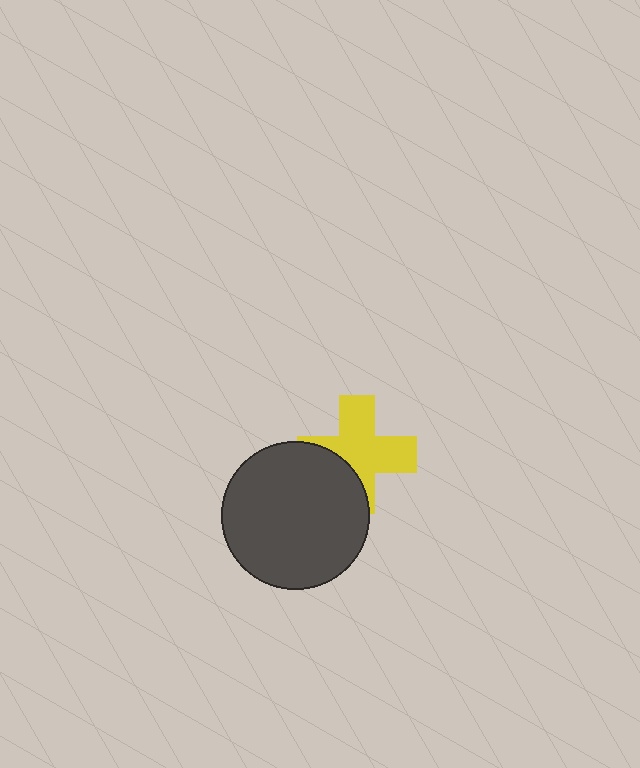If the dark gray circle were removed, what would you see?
You would see the complete yellow cross.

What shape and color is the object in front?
The object in front is a dark gray circle.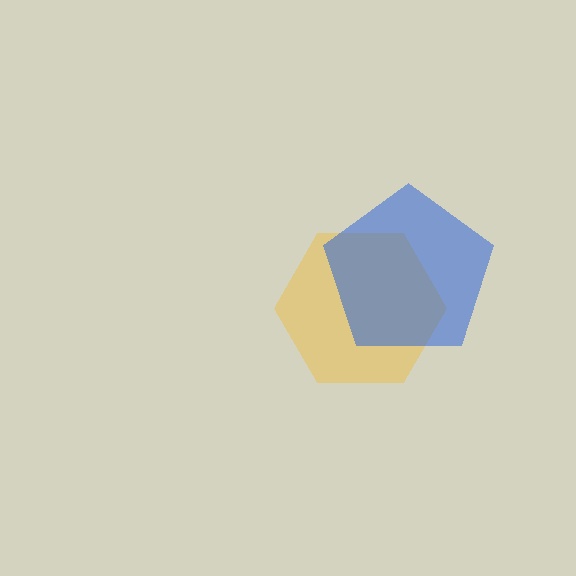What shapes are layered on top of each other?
The layered shapes are: a yellow hexagon, a blue pentagon.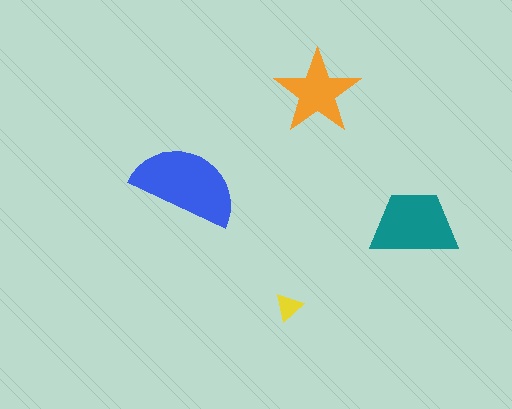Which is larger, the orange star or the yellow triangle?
The orange star.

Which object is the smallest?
The yellow triangle.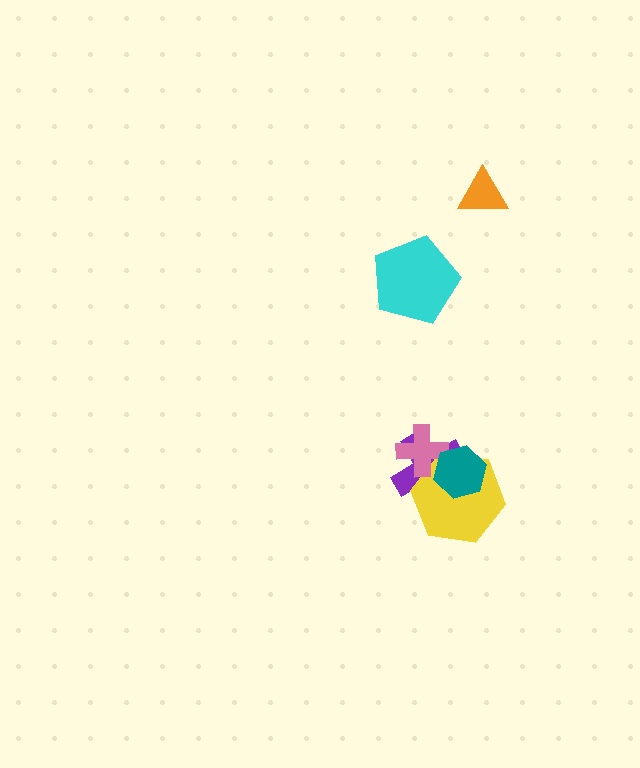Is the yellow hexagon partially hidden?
Yes, it is partially covered by another shape.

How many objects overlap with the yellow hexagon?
3 objects overlap with the yellow hexagon.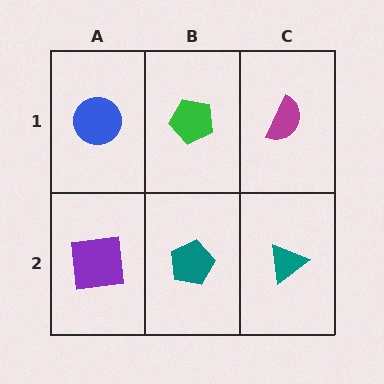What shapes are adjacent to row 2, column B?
A green pentagon (row 1, column B), a purple square (row 2, column A), a teal triangle (row 2, column C).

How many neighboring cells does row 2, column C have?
2.